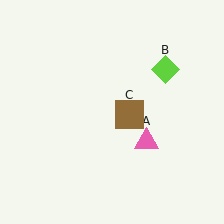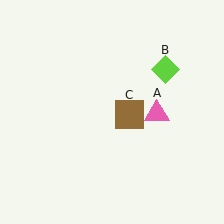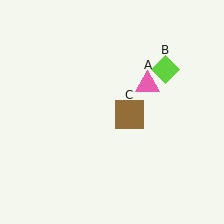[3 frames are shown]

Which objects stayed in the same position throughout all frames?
Lime diamond (object B) and brown square (object C) remained stationary.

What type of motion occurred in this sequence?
The pink triangle (object A) rotated counterclockwise around the center of the scene.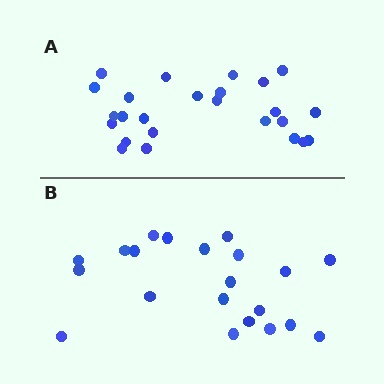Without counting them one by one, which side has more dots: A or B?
Region A (the top region) has more dots.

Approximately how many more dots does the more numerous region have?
Region A has about 4 more dots than region B.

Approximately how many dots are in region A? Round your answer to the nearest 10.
About 20 dots. (The exact count is 25, which rounds to 20.)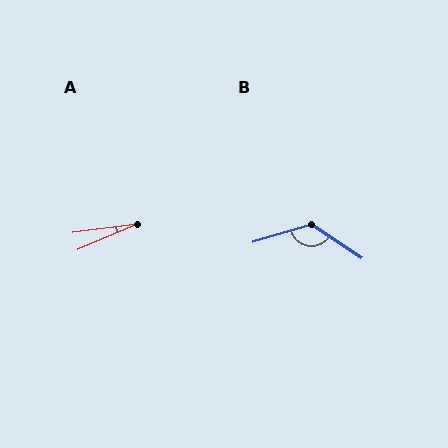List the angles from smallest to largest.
A (16°), B (130°).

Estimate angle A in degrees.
Approximately 16 degrees.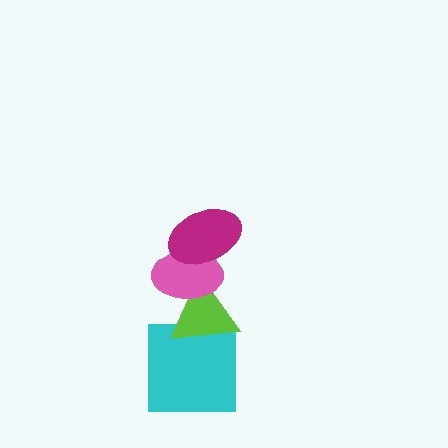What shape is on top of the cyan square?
The lime triangle is on top of the cyan square.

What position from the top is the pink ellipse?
The pink ellipse is 2nd from the top.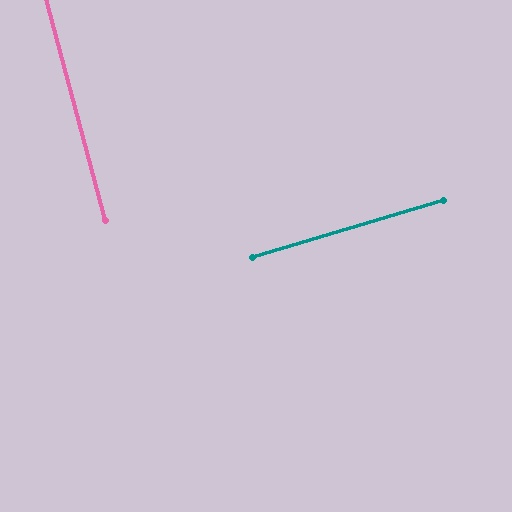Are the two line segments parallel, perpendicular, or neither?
Perpendicular — they meet at approximately 88°.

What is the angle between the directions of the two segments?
Approximately 88 degrees.